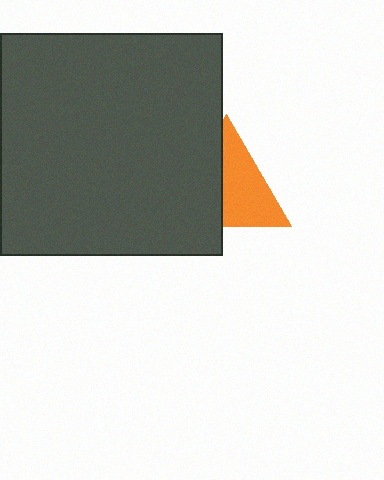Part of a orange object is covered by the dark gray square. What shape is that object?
It is a triangle.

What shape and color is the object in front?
The object in front is a dark gray square.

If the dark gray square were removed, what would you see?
You would see the complete orange triangle.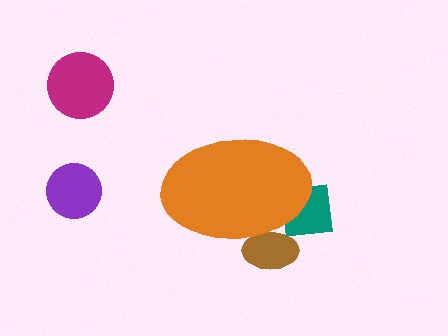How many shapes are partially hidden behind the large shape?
2 shapes are partially hidden.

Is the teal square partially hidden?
Yes, the teal square is partially hidden behind the orange ellipse.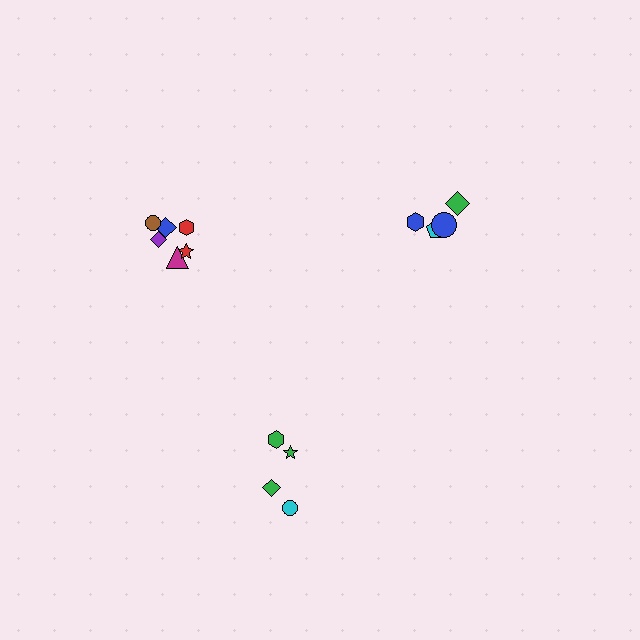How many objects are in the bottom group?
There are 4 objects.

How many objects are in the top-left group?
There are 6 objects.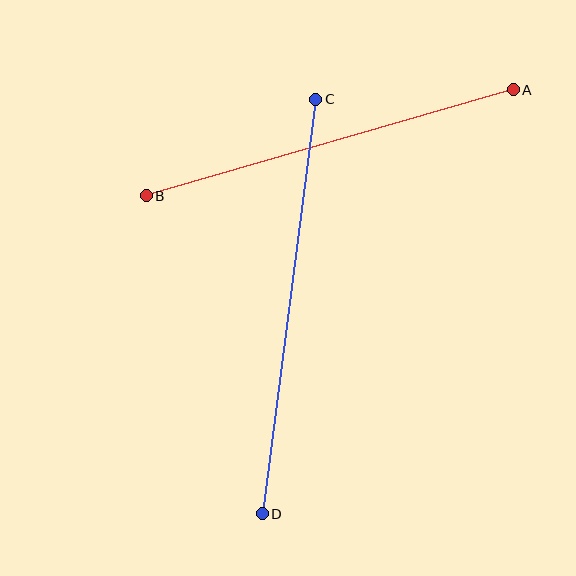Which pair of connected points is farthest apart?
Points C and D are farthest apart.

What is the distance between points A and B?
The distance is approximately 382 pixels.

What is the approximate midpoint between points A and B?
The midpoint is at approximately (330, 143) pixels.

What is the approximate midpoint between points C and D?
The midpoint is at approximately (289, 307) pixels.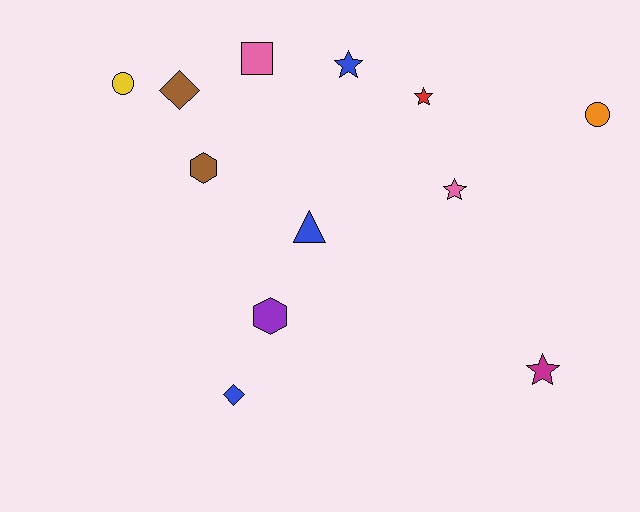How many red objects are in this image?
There is 1 red object.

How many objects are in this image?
There are 12 objects.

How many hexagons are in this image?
There are 2 hexagons.